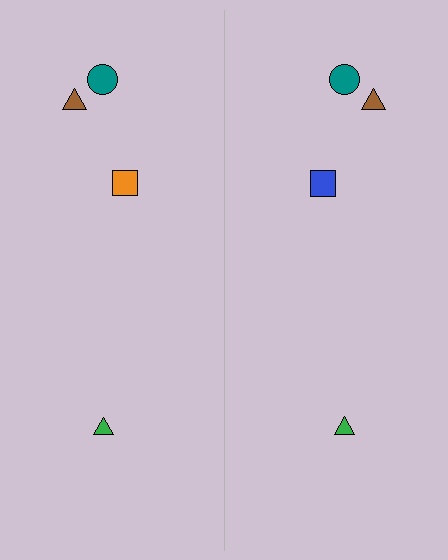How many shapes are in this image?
There are 8 shapes in this image.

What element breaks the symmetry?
The blue square on the right side breaks the symmetry — its mirror counterpart is orange.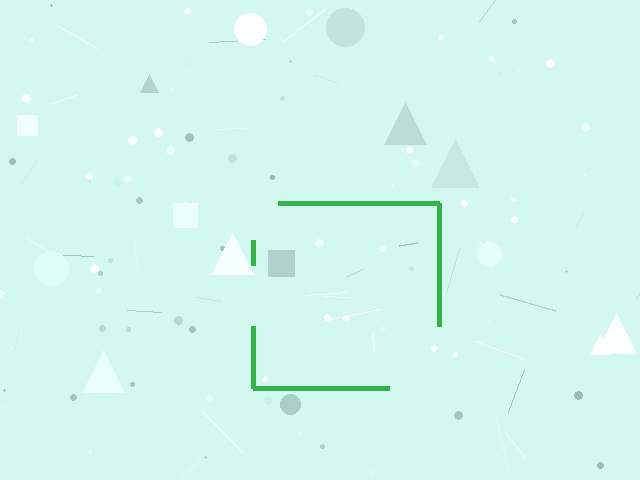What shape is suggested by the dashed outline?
The dashed outline suggests a square.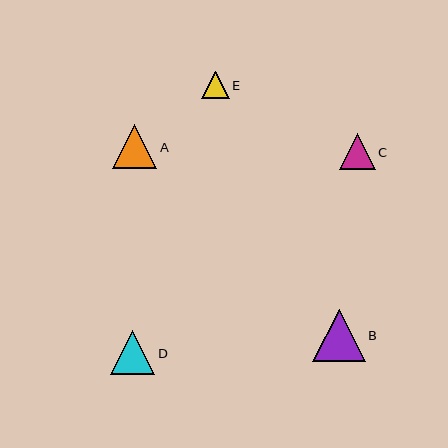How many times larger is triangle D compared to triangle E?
Triangle D is approximately 1.6 times the size of triangle E.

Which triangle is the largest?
Triangle B is the largest with a size of approximately 53 pixels.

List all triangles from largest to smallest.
From largest to smallest: B, D, A, C, E.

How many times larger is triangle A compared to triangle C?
Triangle A is approximately 1.2 times the size of triangle C.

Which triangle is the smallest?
Triangle E is the smallest with a size of approximately 27 pixels.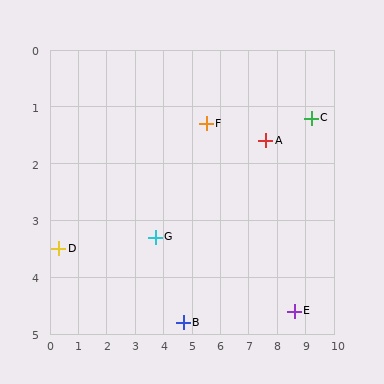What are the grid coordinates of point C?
Point C is at approximately (9.2, 1.2).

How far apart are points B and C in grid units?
Points B and C are about 5.8 grid units apart.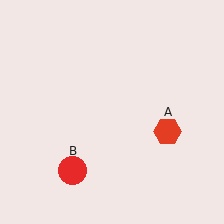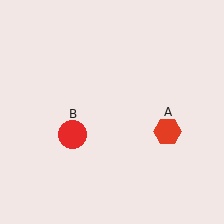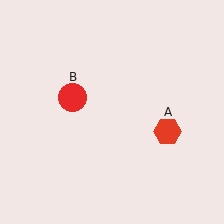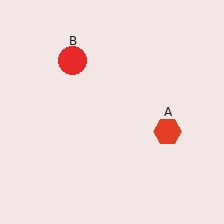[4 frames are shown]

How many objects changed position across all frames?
1 object changed position: red circle (object B).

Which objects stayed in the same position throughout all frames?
Red hexagon (object A) remained stationary.